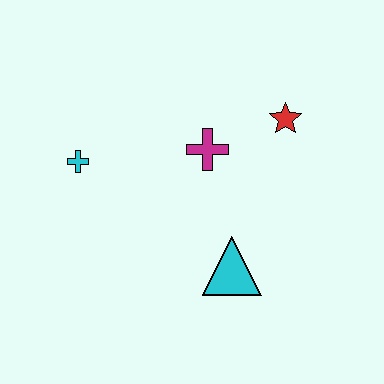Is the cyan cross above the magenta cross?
No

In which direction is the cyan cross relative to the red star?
The cyan cross is to the left of the red star.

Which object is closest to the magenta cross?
The red star is closest to the magenta cross.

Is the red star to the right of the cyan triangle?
Yes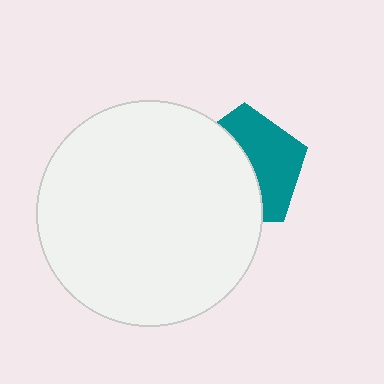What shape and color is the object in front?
The object in front is a white circle.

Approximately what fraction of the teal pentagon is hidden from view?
Roughly 53% of the teal pentagon is hidden behind the white circle.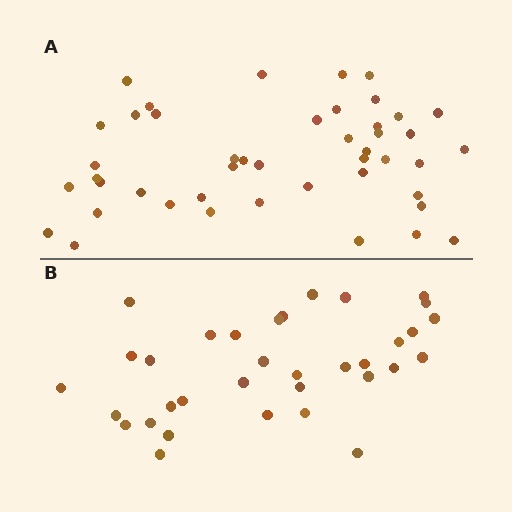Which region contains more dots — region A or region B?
Region A (the top region) has more dots.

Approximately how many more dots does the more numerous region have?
Region A has roughly 12 or so more dots than region B.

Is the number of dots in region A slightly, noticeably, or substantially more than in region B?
Region A has noticeably more, but not dramatically so. The ratio is roughly 1.3 to 1.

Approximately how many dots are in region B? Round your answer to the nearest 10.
About 30 dots. (The exact count is 34, which rounds to 30.)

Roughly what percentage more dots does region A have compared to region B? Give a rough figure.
About 30% more.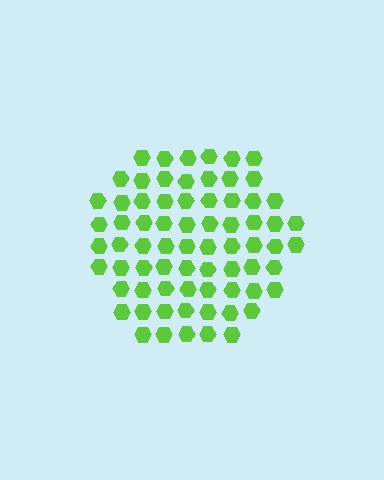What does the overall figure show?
The overall figure shows a hexagon.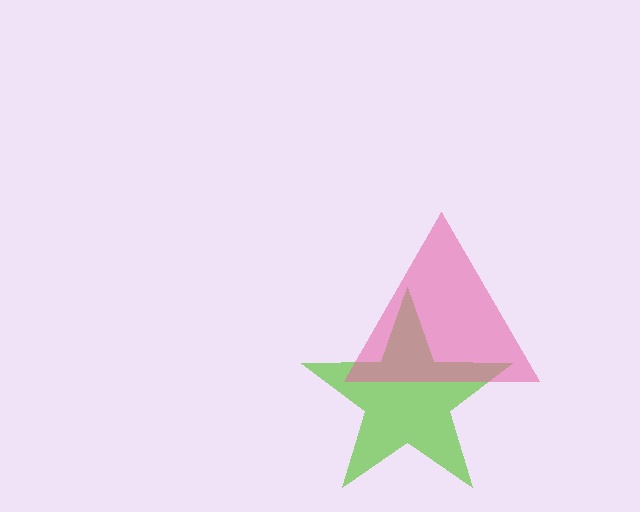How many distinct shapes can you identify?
There are 2 distinct shapes: a lime star, a pink triangle.